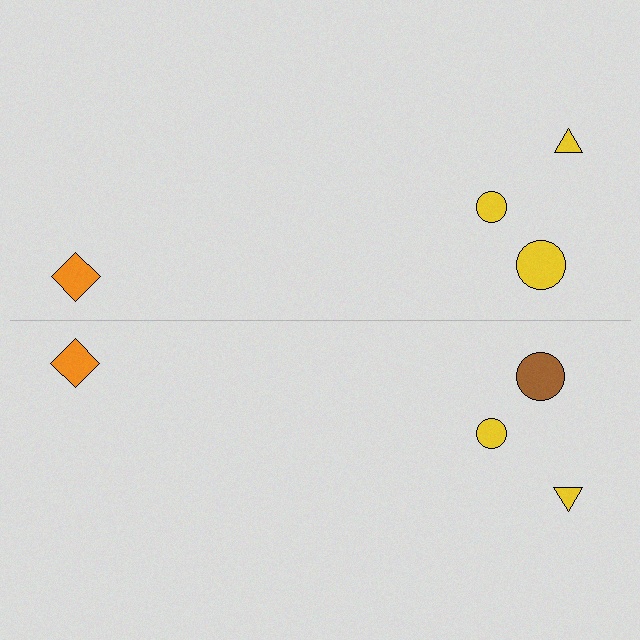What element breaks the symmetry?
The brown circle on the bottom side breaks the symmetry — its mirror counterpart is yellow.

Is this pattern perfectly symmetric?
No, the pattern is not perfectly symmetric. The brown circle on the bottom side breaks the symmetry — its mirror counterpart is yellow.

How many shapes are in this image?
There are 8 shapes in this image.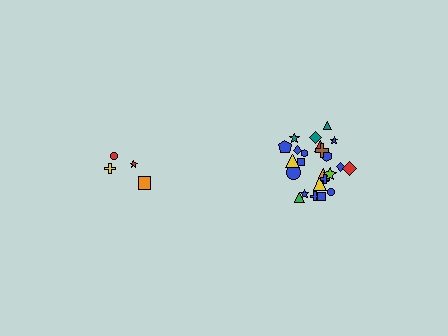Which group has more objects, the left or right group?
The right group.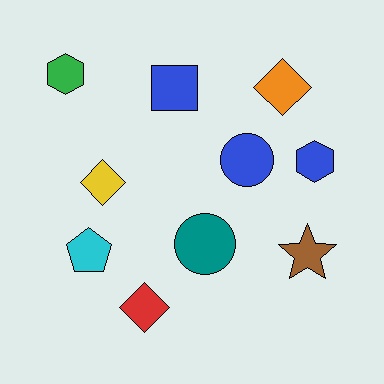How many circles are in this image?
There are 2 circles.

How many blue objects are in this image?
There are 3 blue objects.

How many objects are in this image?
There are 10 objects.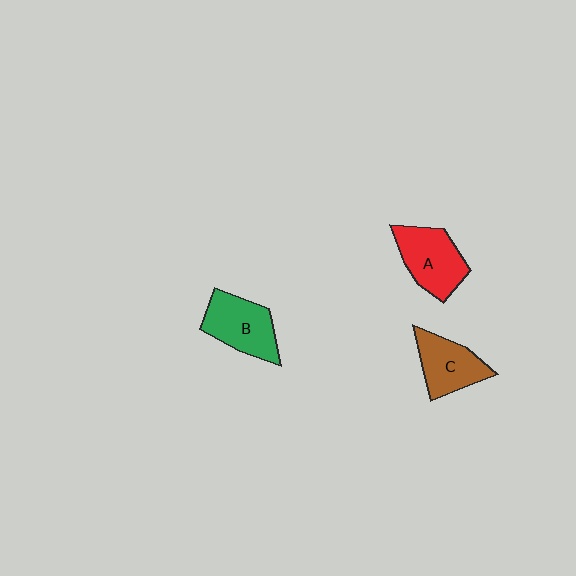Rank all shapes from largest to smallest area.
From largest to smallest: A (red), B (green), C (brown).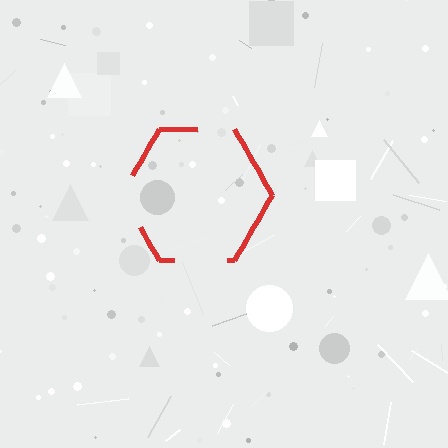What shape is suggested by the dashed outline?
The dashed outline suggests a hexagon.